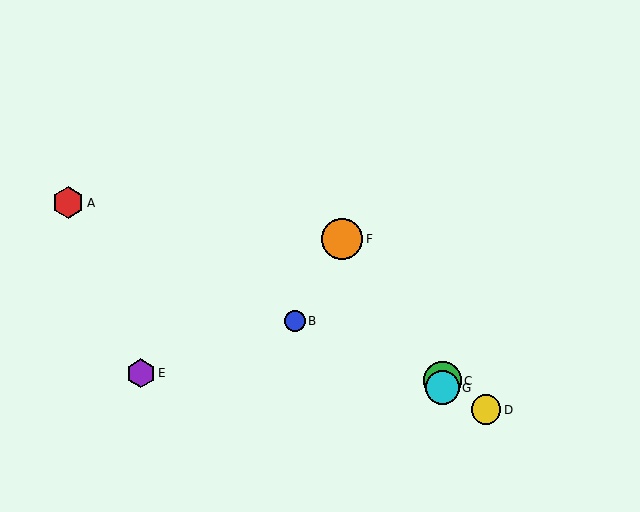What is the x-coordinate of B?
Object B is at x≈295.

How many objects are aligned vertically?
2 objects (C, G) are aligned vertically.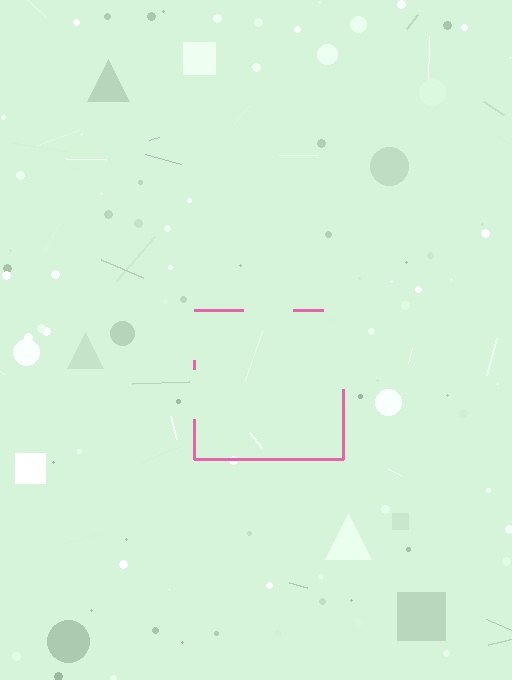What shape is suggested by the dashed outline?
The dashed outline suggests a square.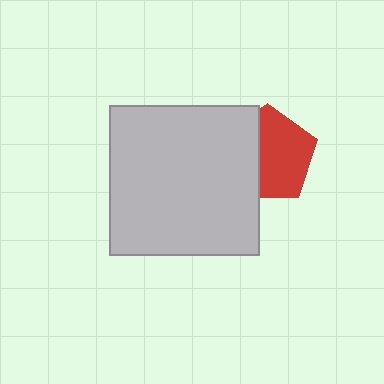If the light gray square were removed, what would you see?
You would see the complete red pentagon.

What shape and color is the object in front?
The object in front is a light gray square.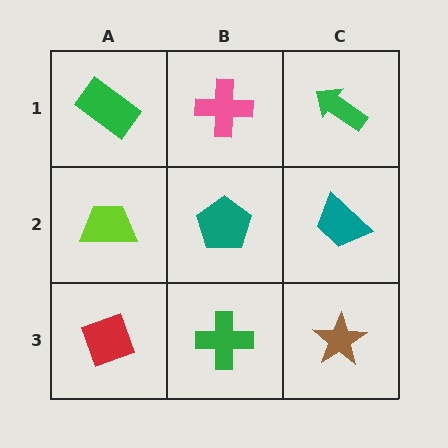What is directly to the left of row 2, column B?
A lime trapezoid.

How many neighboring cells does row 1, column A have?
2.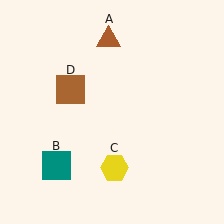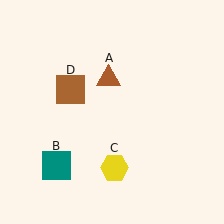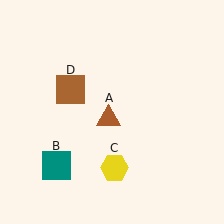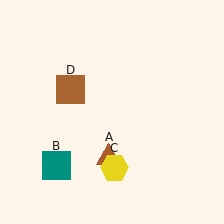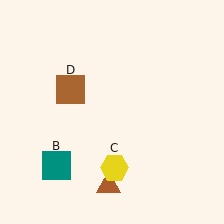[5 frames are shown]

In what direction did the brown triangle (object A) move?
The brown triangle (object A) moved down.